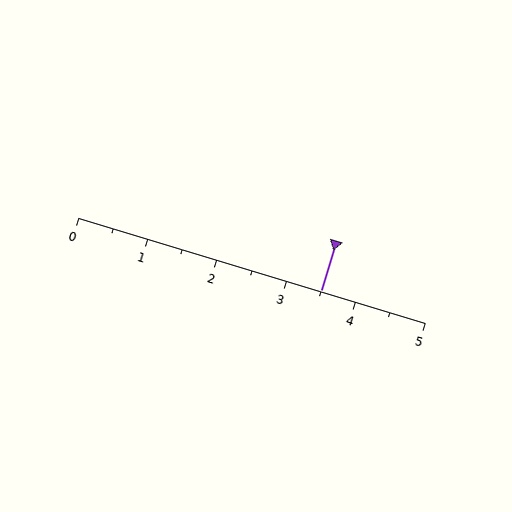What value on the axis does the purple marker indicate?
The marker indicates approximately 3.5.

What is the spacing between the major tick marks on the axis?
The major ticks are spaced 1 apart.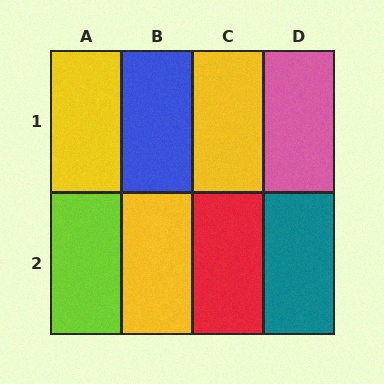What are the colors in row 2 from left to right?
Lime, yellow, red, teal.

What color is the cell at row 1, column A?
Yellow.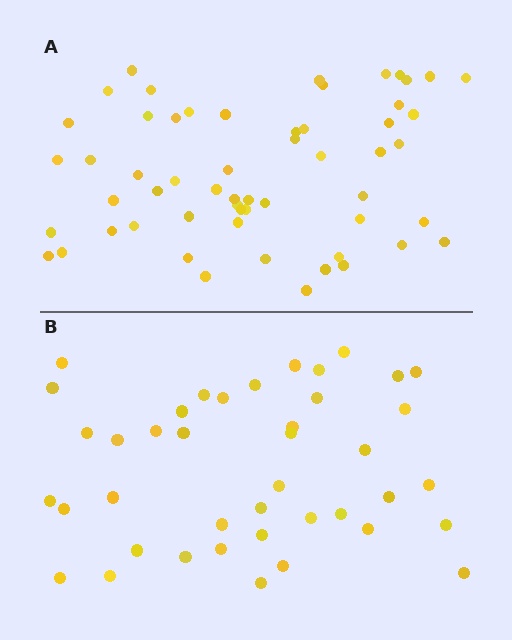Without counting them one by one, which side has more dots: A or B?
Region A (the top region) has more dots.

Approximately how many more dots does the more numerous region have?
Region A has approximately 15 more dots than region B.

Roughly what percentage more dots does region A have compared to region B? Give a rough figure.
About 40% more.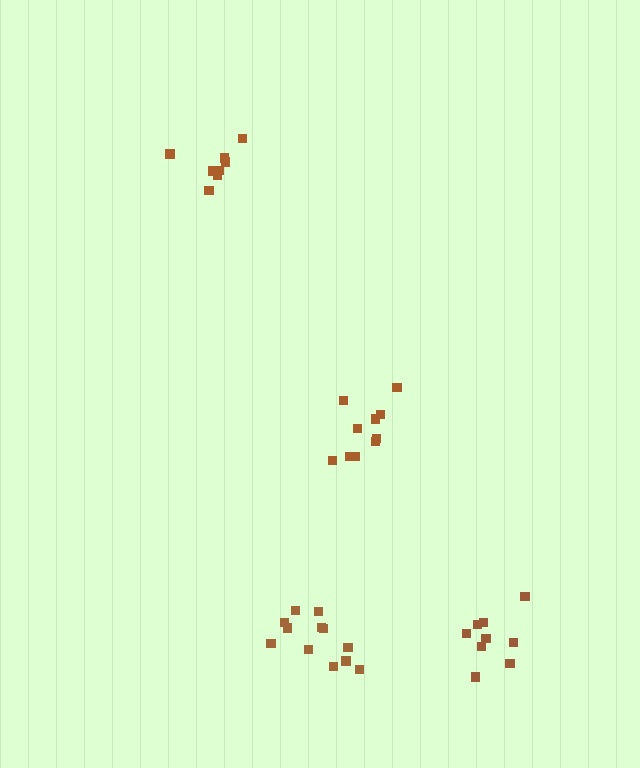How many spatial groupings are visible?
There are 4 spatial groupings.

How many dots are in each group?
Group 1: 9 dots, Group 2: 10 dots, Group 3: 10 dots, Group 4: 13 dots (42 total).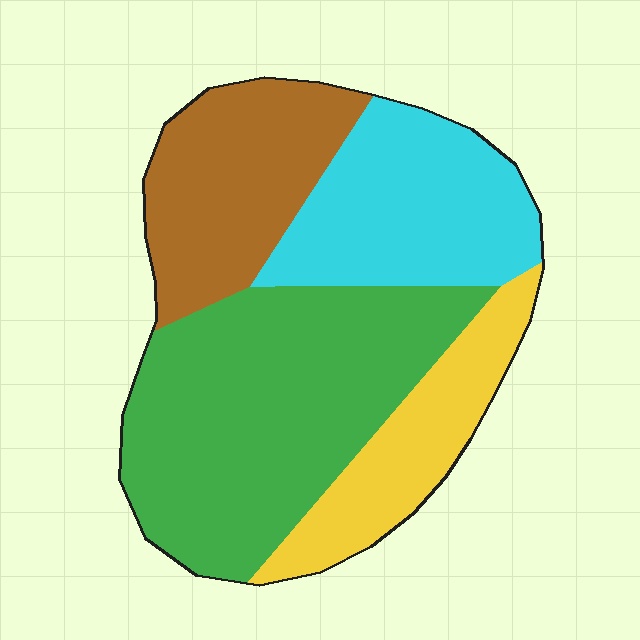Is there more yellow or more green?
Green.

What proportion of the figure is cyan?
Cyan takes up about one quarter (1/4) of the figure.